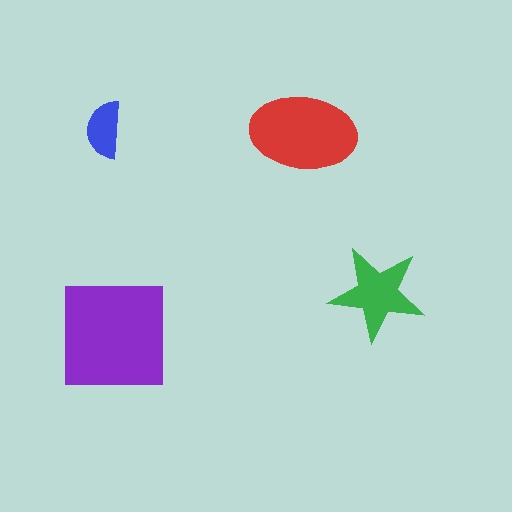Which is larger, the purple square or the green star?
The purple square.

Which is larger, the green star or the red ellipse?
The red ellipse.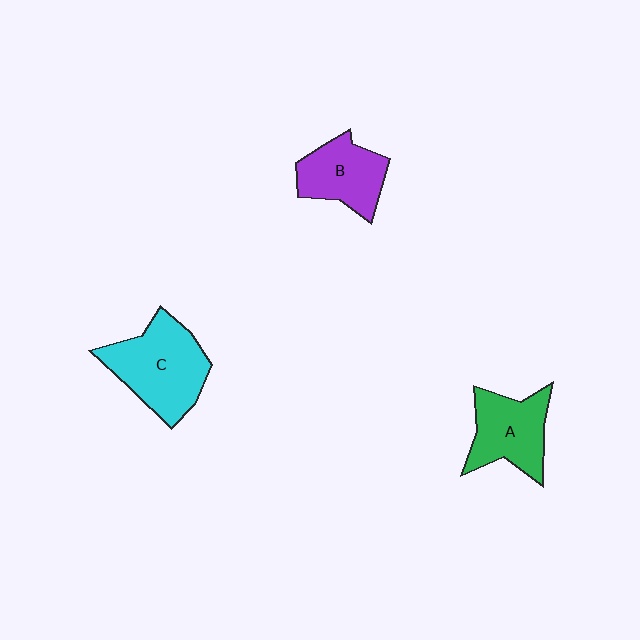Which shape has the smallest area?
Shape B (purple).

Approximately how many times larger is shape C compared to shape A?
Approximately 1.3 times.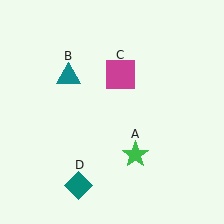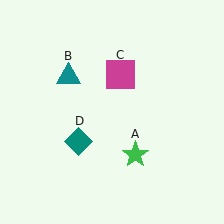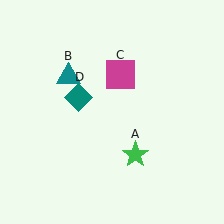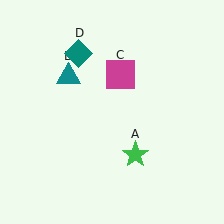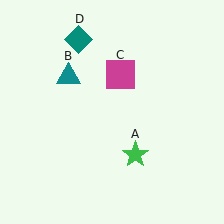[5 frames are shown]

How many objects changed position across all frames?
1 object changed position: teal diamond (object D).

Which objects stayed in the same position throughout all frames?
Green star (object A) and teal triangle (object B) and magenta square (object C) remained stationary.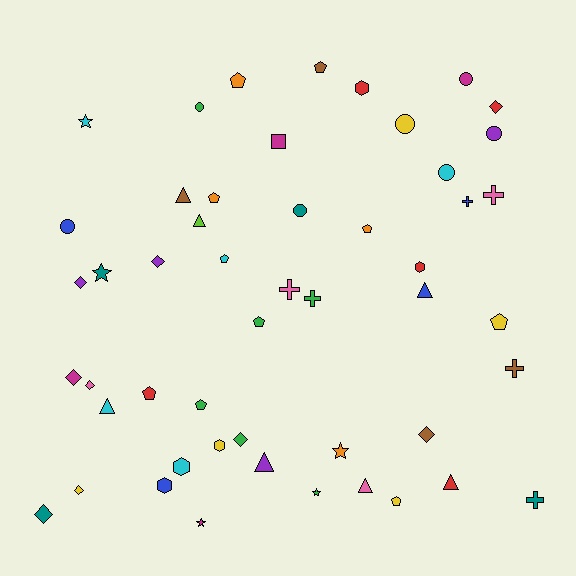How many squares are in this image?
There is 1 square.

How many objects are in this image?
There are 50 objects.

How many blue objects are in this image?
There are 4 blue objects.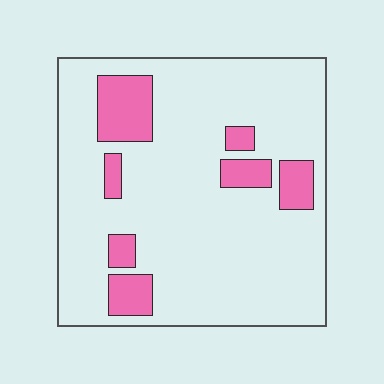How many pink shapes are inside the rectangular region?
7.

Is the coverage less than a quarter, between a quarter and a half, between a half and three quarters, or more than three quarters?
Less than a quarter.